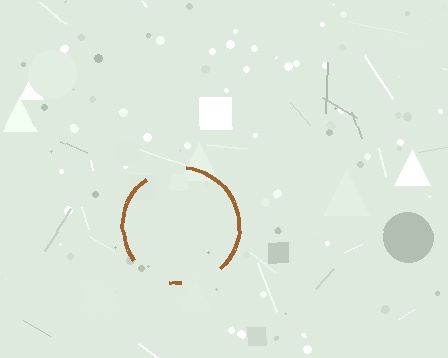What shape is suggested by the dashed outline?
The dashed outline suggests a circle.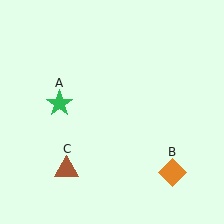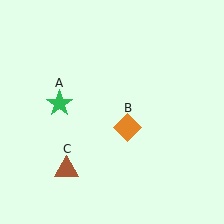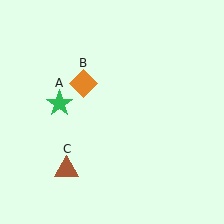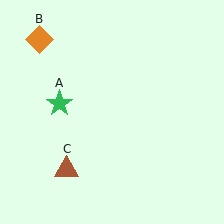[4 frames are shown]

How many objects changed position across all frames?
1 object changed position: orange diamond (object B).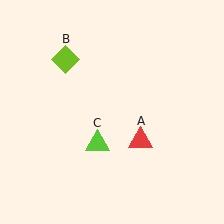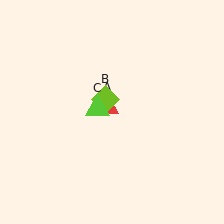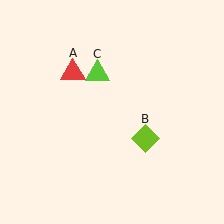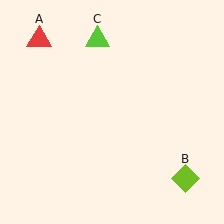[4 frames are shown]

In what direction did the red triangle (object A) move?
The red triangle (object A) moved up and to the left.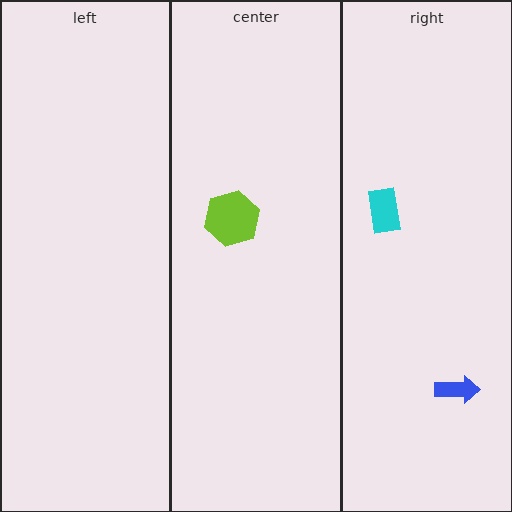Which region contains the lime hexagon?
The center region.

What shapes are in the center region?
The lime hexagon.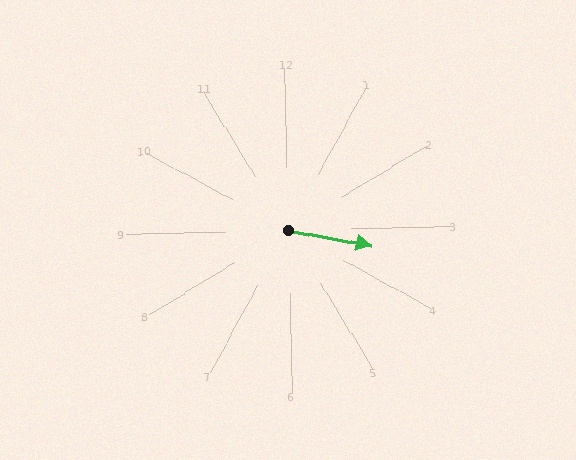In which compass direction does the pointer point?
East.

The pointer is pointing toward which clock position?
Roughly 3 o'clock.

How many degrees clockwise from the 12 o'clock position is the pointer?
Approximately 102 degrees.